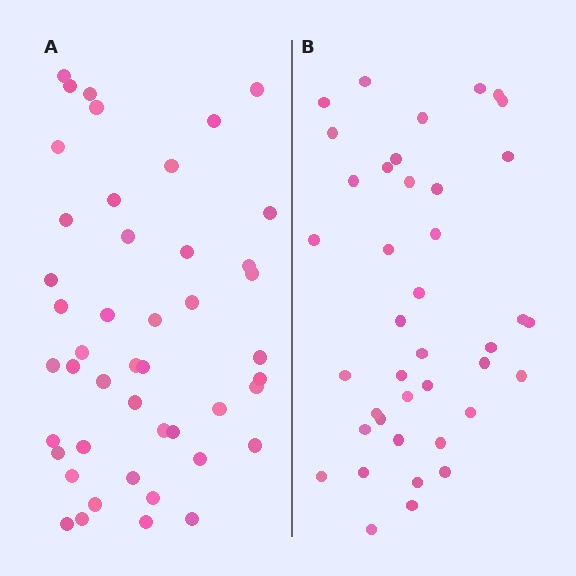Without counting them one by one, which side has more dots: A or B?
Region A (the left region) has more dots.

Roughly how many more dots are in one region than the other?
Region A has about 6 more dots than region B.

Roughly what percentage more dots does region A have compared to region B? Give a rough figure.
About 15% more.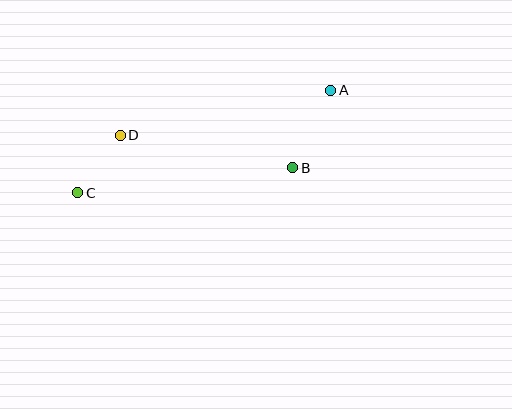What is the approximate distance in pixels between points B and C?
The distance between B and C is approximately 216 pixels.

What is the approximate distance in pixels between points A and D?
The distance between A and D is approximately 215 pixels.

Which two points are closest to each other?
Points C and D are closest to each other.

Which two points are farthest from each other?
Points A and C are farthest from each other.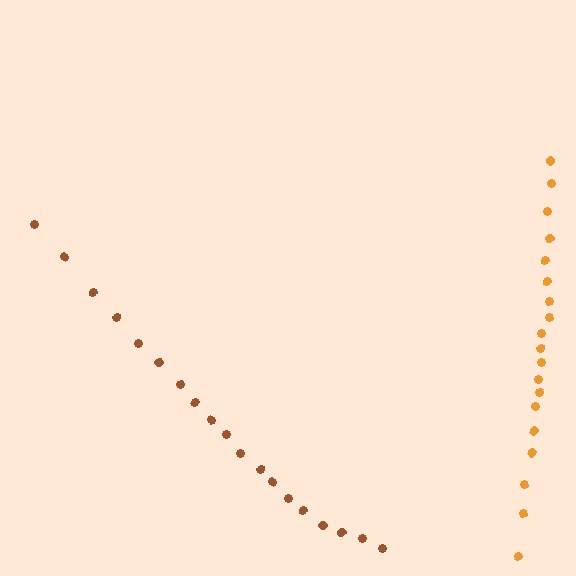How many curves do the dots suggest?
There are 2 distinct paths.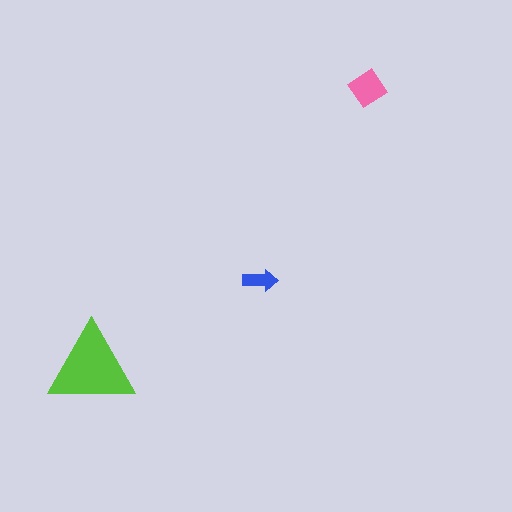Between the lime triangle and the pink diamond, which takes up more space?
The lime triangle.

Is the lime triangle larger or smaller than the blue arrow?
Larger.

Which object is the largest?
The lime triangle.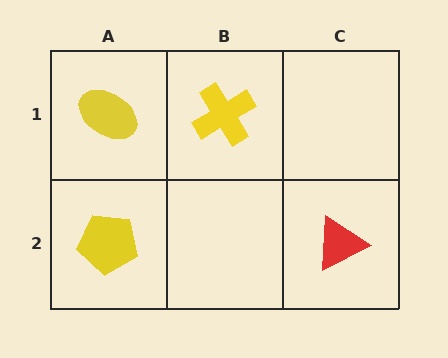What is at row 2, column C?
A red triangle.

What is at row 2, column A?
A yellow pentagon.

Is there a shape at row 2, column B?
No, that cell is empty.